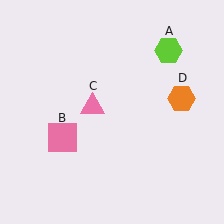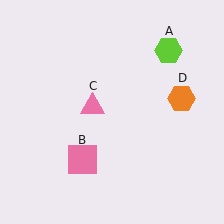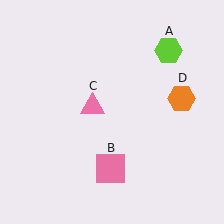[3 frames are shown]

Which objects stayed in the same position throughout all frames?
Lime hexagon (object A) and pink triangle (object C) and orange hexagon (object D) remained stationary.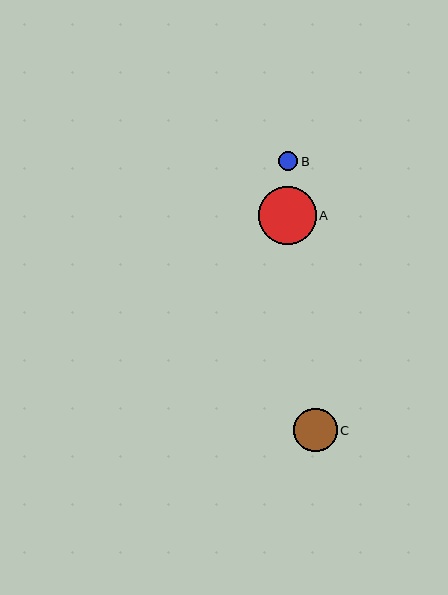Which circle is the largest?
Circle A is the largest with a size of approximately 58 pixels.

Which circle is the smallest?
Circle B is the smallest with a size of approximately 19 pixels.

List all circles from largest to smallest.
From largest to smallest: A, C, B.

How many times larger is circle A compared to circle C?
Circle A is approximately 1.3 times the size of circle C.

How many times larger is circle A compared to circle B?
Circle A is approximately 3.0 times the size of circle B.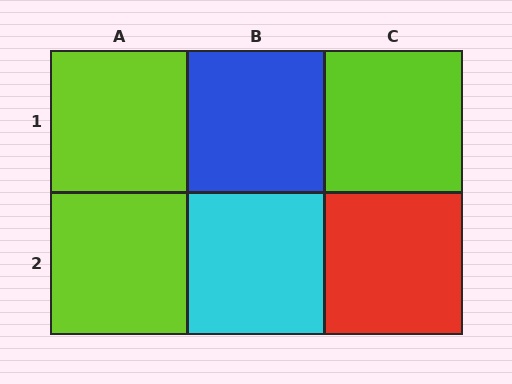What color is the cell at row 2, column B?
Cyan.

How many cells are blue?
1 cell is blue.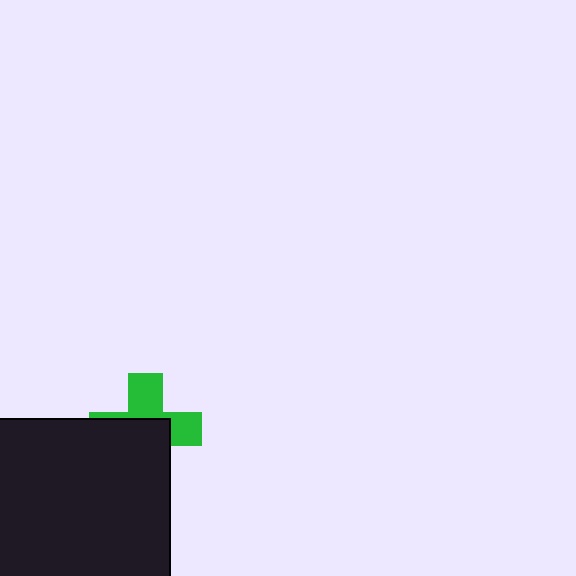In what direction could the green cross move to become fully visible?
The green cross could move toward the upper-right. That would shift it out from behind the black rectangle entirely.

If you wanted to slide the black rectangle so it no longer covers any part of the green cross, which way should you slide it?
Slide it toward the lower-left — that is the most direct way to separate the two shapes.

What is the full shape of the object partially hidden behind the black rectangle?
The partially hidden object is a green cross.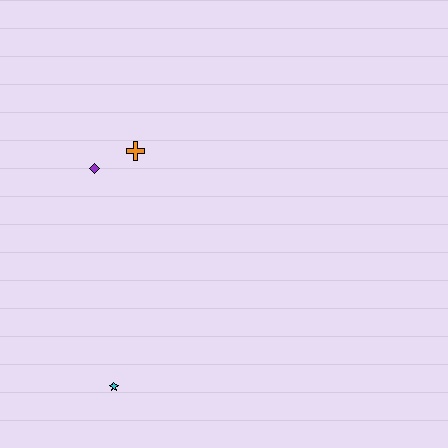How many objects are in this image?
There are 3 objects.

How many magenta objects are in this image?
There are no magenta objects.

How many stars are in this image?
There is 1 star.